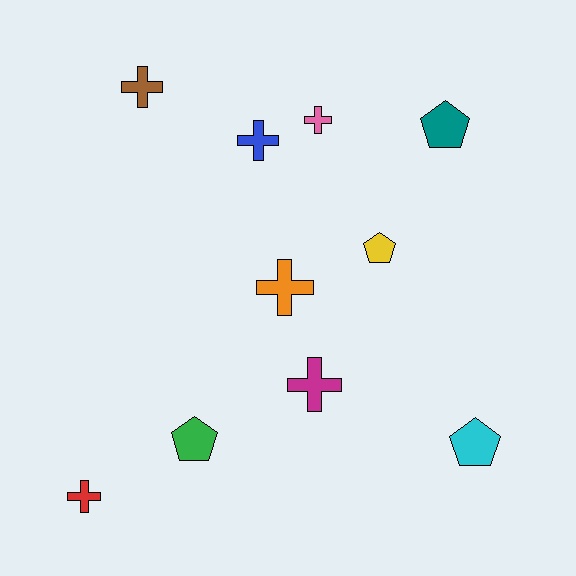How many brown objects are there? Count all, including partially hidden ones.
There is 1 brown object.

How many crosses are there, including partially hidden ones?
There are 6 crosses.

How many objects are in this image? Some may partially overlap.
There are 10 objects.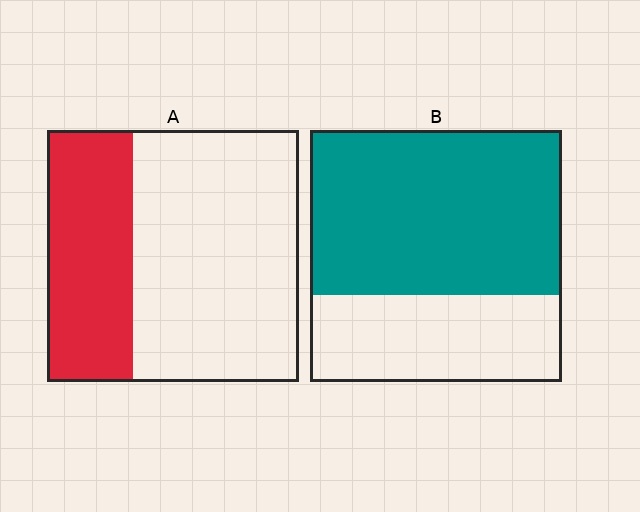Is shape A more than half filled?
No.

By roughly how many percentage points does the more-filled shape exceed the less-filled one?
By roughly 30 percentage points (B over A).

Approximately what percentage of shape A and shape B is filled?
A is approximately 35% and B is approximately 65%.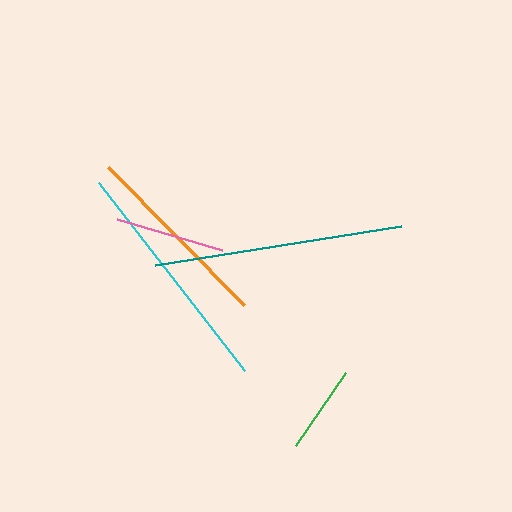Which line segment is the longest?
The teal line is the longest at approximately 249 pixels.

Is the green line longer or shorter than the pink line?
The pink line is longer than the green line.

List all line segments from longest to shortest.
From longest to shortest: teal, cyan, orange, pink, green.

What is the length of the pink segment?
The pink segment is approximately 110 pixels long.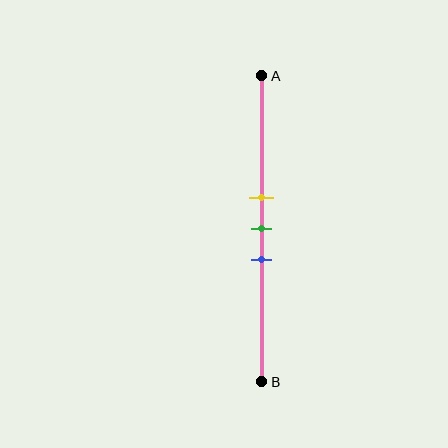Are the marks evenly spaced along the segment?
Yes, the marks are approximately evenly spaced.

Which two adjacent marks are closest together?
The yellow and green marks are the closest adjacent pair.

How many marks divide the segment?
There are 3 marks dividing the segment.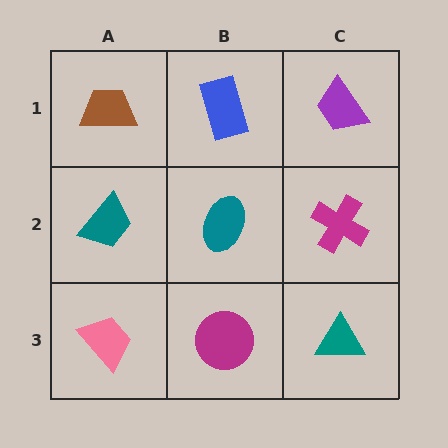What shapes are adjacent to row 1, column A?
A teal trapezoid (row 2, column A), a blue rectangle (row 1, column B).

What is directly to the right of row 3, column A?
A magenta circle.